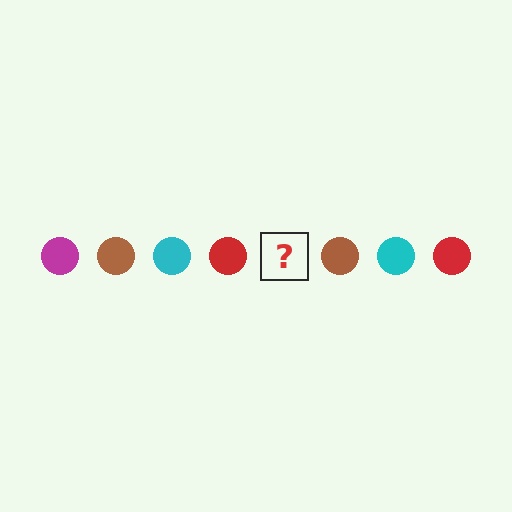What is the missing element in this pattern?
The missing element is a magenta circle.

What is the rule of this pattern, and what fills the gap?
The rule is that the pattern cycles through magenta, brown, cyan, red circles. The gap should be filled with a magenta circle.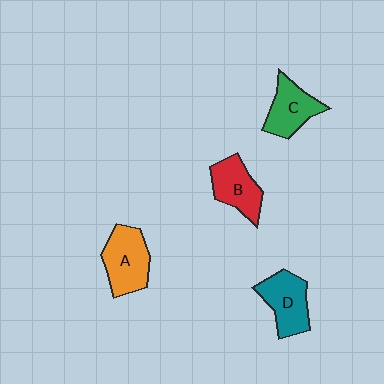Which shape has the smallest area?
Shape C (green).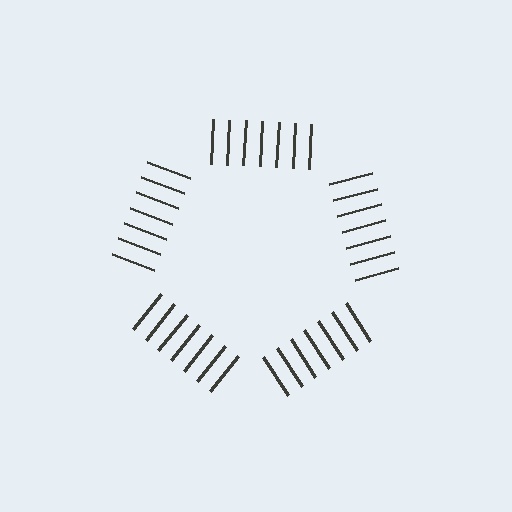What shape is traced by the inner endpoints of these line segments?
An illusory pentagon — the line segments terminate on its edges but no continuous stroke is drawn.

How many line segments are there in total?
35 — 7 along each of the 5 edges.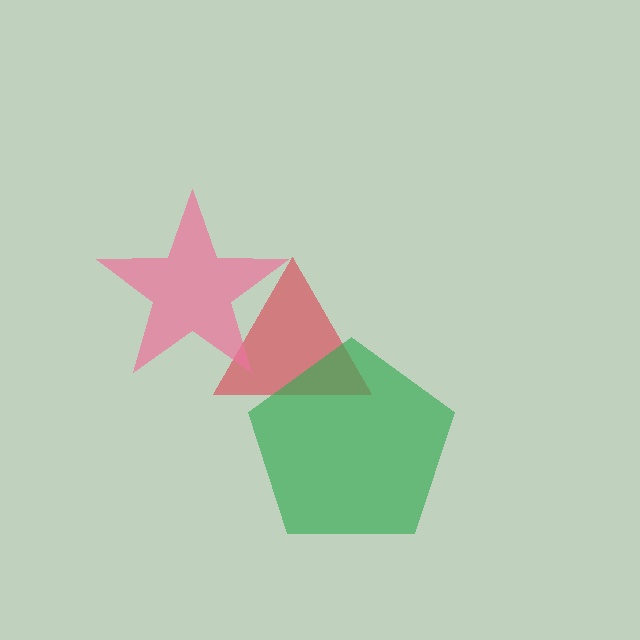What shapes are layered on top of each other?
The layered shapes are: a red triangle, a pink star, a green pentagon.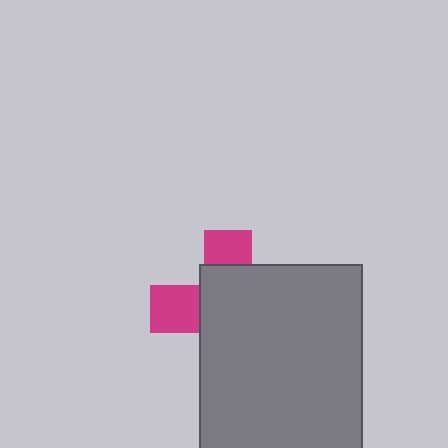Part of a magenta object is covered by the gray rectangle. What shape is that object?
It is a cross.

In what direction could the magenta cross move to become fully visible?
The magenta cross could move toward the upper-left. That would shift it out from behind the gray rectangle entirely.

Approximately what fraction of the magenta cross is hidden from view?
Roughly 69% of the magenta cross is hidden behind the gray rectangle.